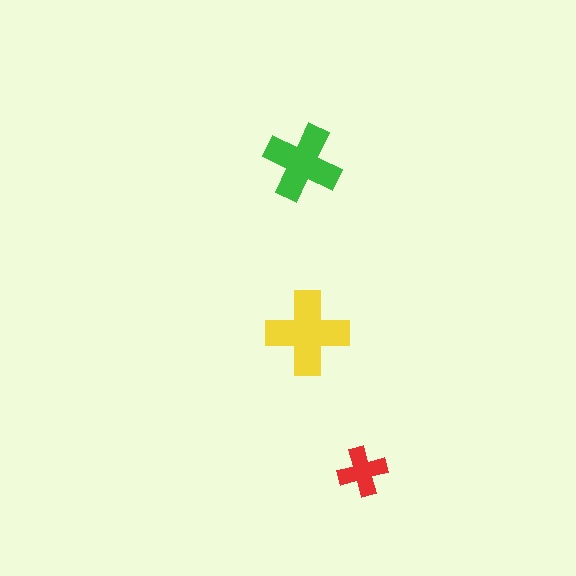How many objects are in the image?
There are 3 objects in the image.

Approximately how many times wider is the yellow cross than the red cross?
About 1.5 times wider.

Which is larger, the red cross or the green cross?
The green one.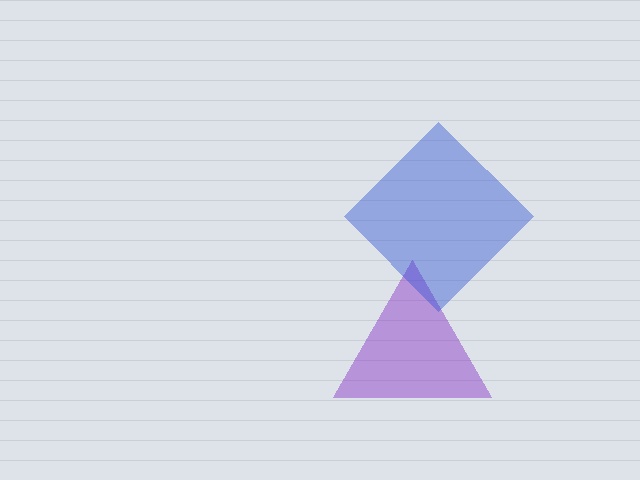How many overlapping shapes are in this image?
There are 2 overlapping shapes in the image.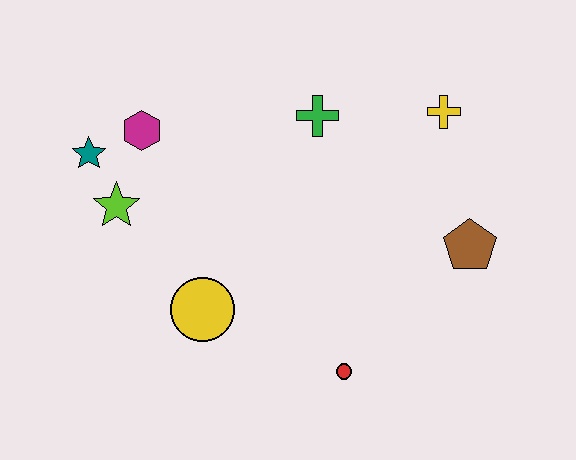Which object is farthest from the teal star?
The brown pentagon is farthest from the teal star.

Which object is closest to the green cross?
The yellow cross is closest to the green cross.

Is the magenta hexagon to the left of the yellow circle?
Yes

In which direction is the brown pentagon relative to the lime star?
The brown pentagon is to the right of the lime star.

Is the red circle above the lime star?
No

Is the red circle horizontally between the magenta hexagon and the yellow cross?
Yes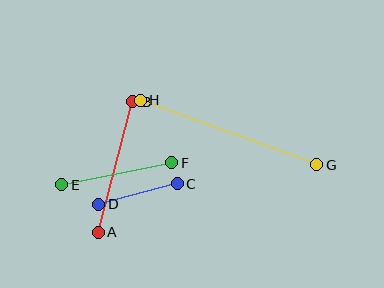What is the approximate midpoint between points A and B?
The midpoint is at approximately (116, 167) pixels.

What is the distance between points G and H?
The distance is approximately 188 pixels.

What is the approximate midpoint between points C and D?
The midpoint is at approximately (138, 194) pixels.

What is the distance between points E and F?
The distance is approximately 112 pixels.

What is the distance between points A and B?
The distance is approximately 135 pixels.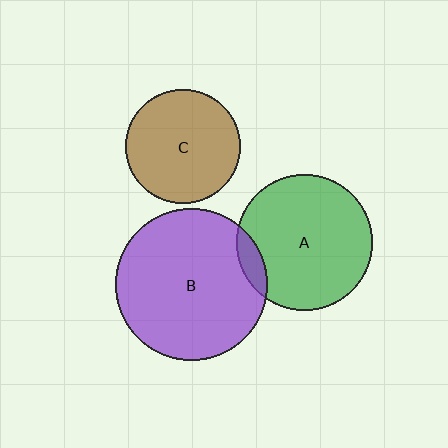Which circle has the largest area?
Circle B (purple).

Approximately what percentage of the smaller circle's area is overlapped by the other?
Approximately 10%.